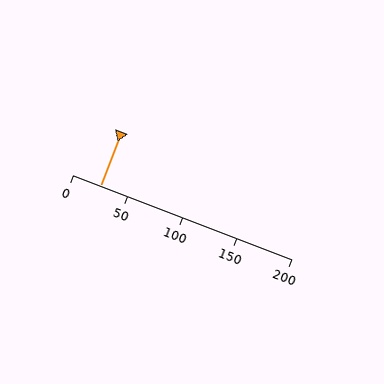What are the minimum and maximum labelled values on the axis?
The axis runs from 0 to 200.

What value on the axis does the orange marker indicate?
The marker indicates approximately 25.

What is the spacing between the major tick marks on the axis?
The major ticks are spaced 50 apart.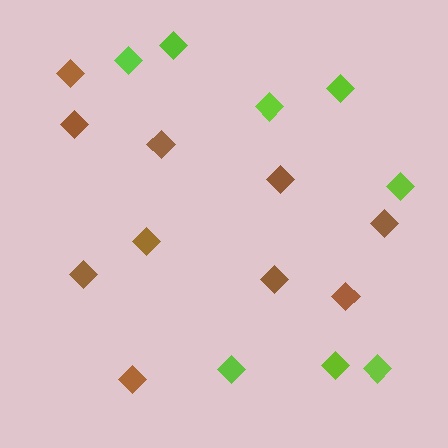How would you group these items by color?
There are 2 groups: one group of brown diamonds (10) and one group of lime diamonds (8).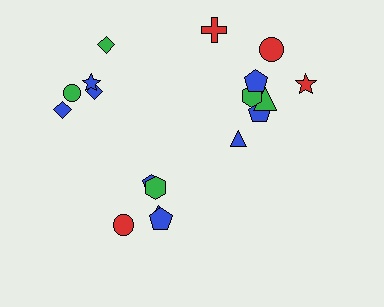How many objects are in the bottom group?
There are 5 objects.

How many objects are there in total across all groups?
There are 18 objects.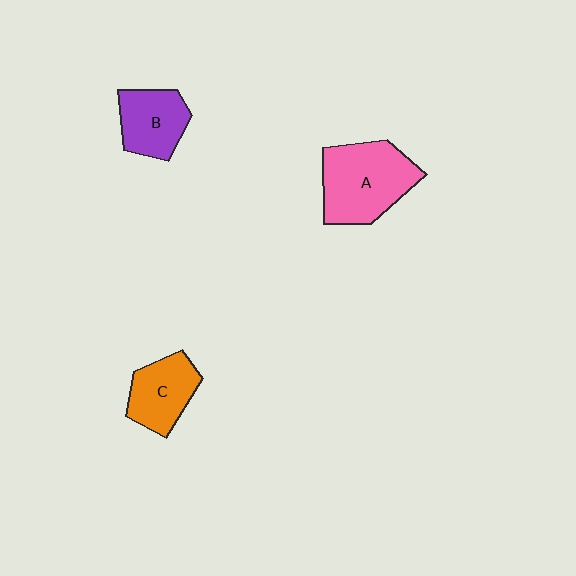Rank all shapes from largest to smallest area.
From largest to smallest: A (pink), B (purple), C (orange).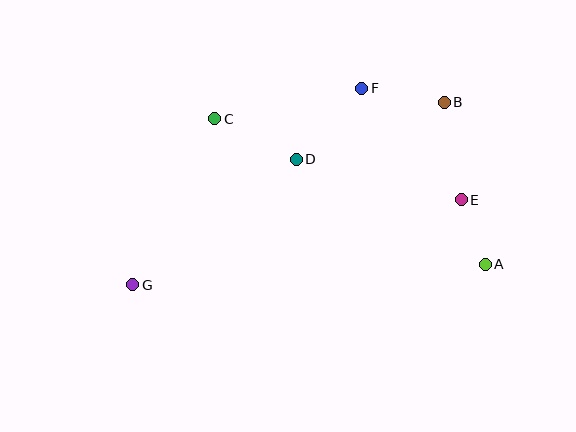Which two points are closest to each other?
Points A and E are closest to each other.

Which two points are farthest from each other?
Points B and G are farthest from each other.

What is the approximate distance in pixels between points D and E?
The distance between D and E is approximately 170 pixels.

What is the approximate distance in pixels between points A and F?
The distance between A and F is approximately 215 pixels.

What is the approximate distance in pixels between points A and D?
The distance between A and D is approximately 216 pixels.